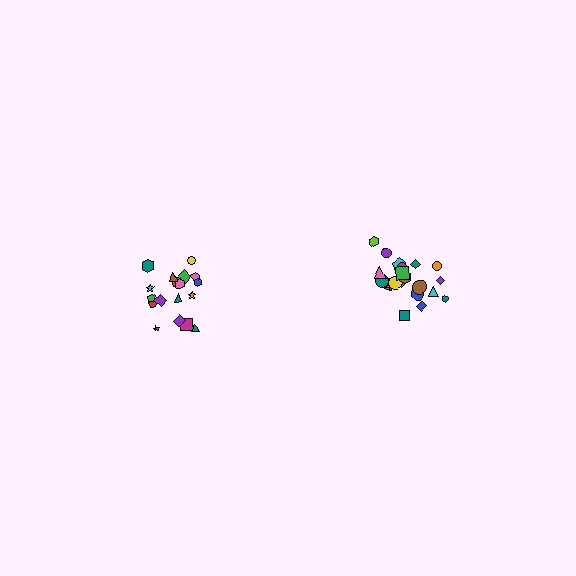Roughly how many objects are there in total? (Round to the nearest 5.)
Roughly 40 objects in total.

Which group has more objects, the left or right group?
The right group.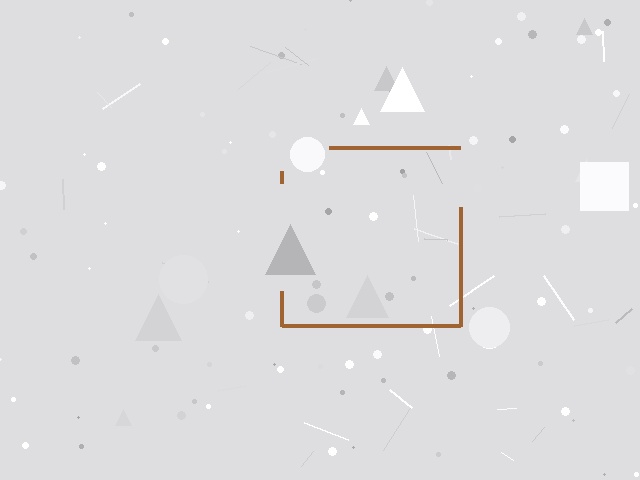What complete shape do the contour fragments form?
The contour fragments form a square.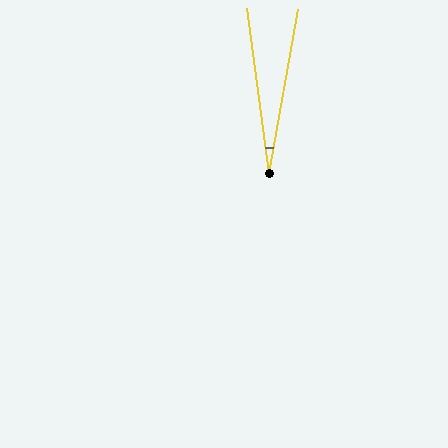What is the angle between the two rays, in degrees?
Approximately 18 degrees.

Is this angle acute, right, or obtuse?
It is acute.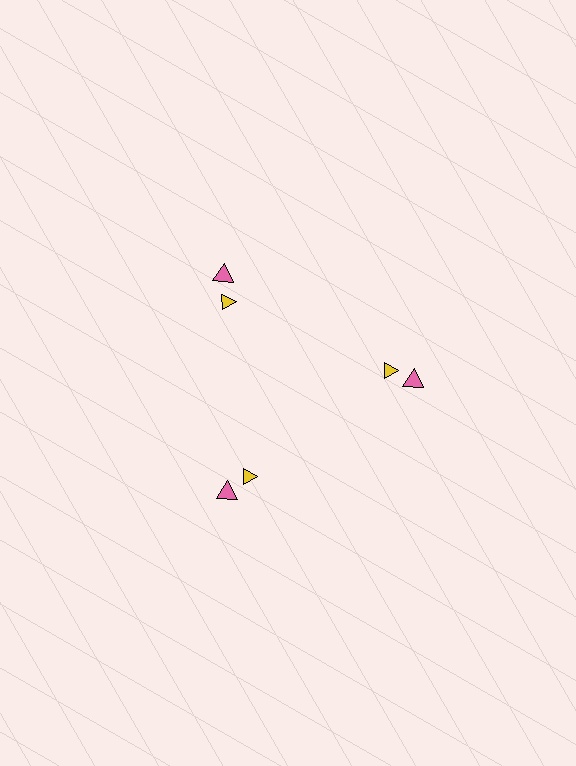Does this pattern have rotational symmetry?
Yes, this pattern has 3-fold rotational symmetry. It looks the same after rotating 120 degrees around the center.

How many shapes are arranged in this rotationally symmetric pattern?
There are 6 shapes, arranged in 3 groups of 2.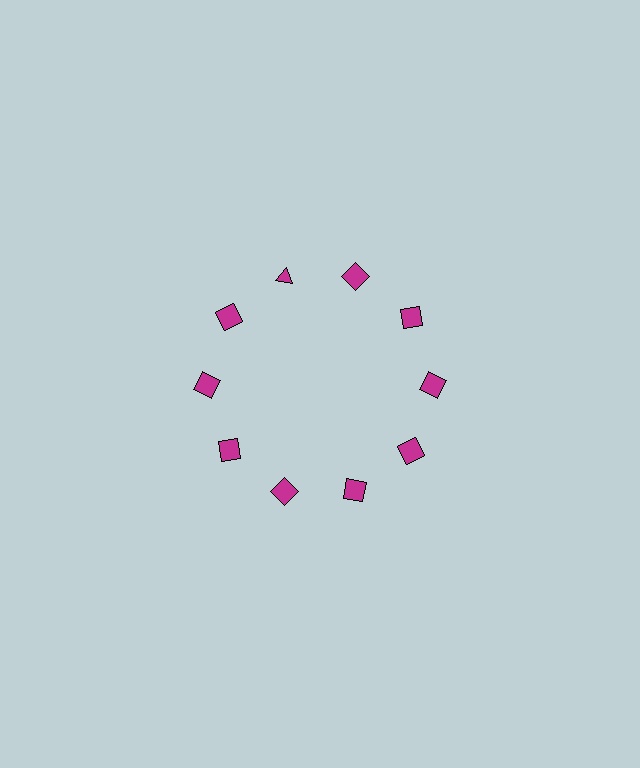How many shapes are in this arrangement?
There are 10 shapes arranged in a ring pattern.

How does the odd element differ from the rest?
It has a different shape: triangle instead of square.